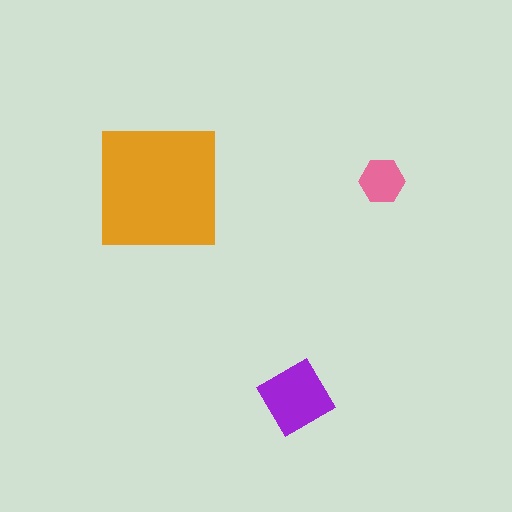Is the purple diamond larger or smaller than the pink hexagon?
Larger.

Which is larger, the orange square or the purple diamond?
The orange square.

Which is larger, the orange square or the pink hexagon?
The orange square.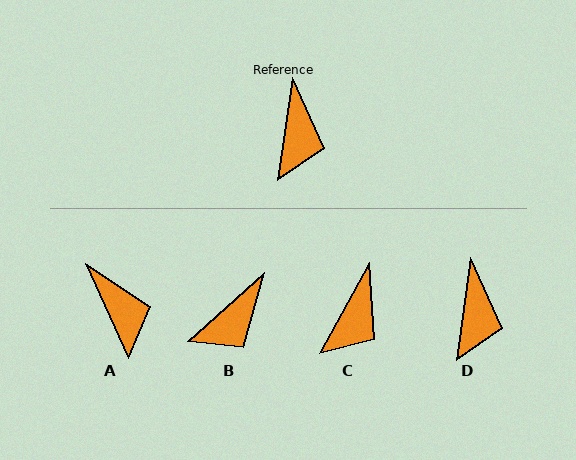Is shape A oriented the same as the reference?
No, it is off by about 32 degrees.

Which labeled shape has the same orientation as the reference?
D.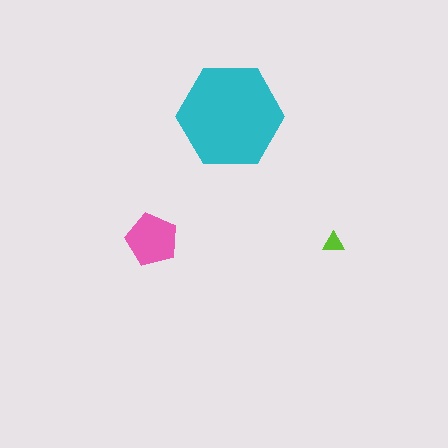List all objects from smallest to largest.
The lime triangle, the pink pentagon, the cyan hexagon.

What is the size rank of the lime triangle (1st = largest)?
3rd.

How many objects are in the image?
There are 3 objects in the image.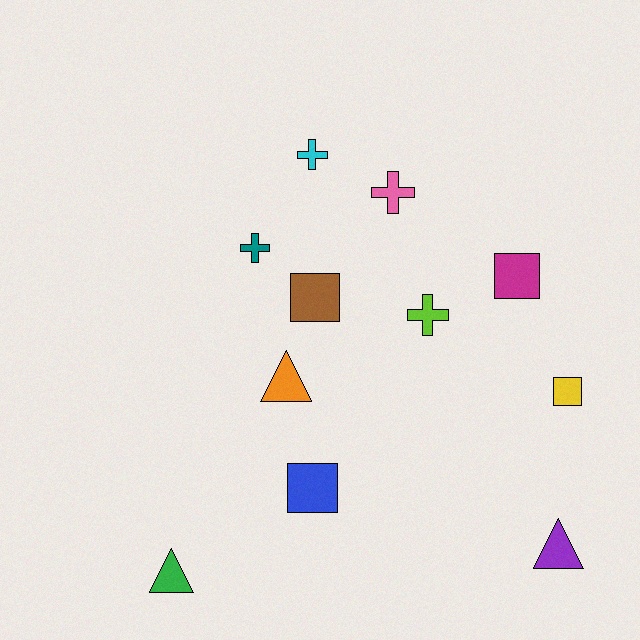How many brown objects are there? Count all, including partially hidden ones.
There is 1 brown object.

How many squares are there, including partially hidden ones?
There are 4 squares.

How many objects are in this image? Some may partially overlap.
There are 11 objects.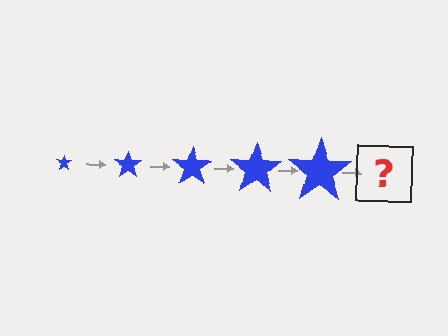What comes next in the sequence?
The next element should be a blue star, larger than the previous one.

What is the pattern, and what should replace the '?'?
The pattern is that the star gets progressively larger each step. The '?' should be a blue star, larger than the previous one.